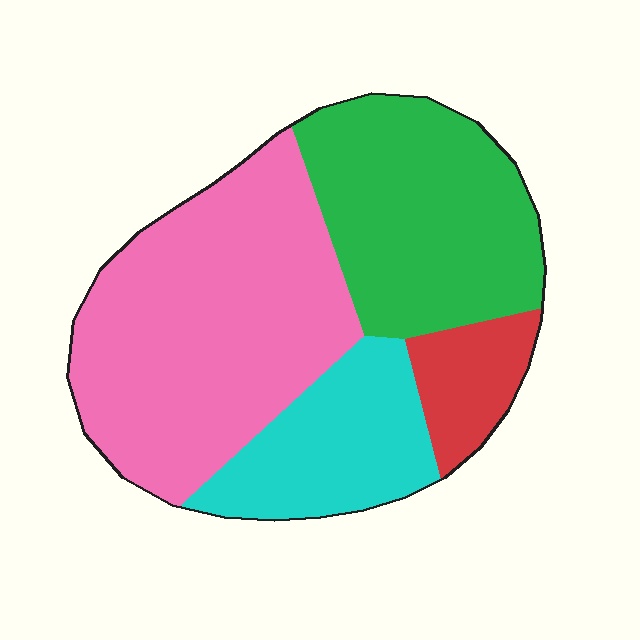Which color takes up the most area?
Pink, at roughly 45%.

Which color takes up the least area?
Red, at roughly 10%.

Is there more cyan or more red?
Cyan.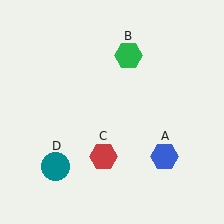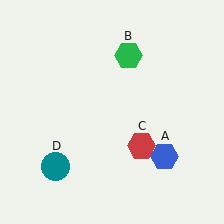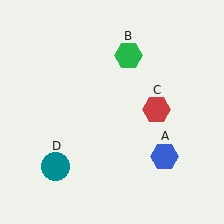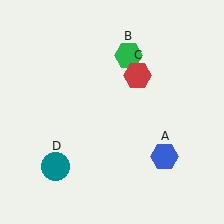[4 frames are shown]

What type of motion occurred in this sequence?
The red hexagon (object C) rotated counterclockwise around the center of the scene.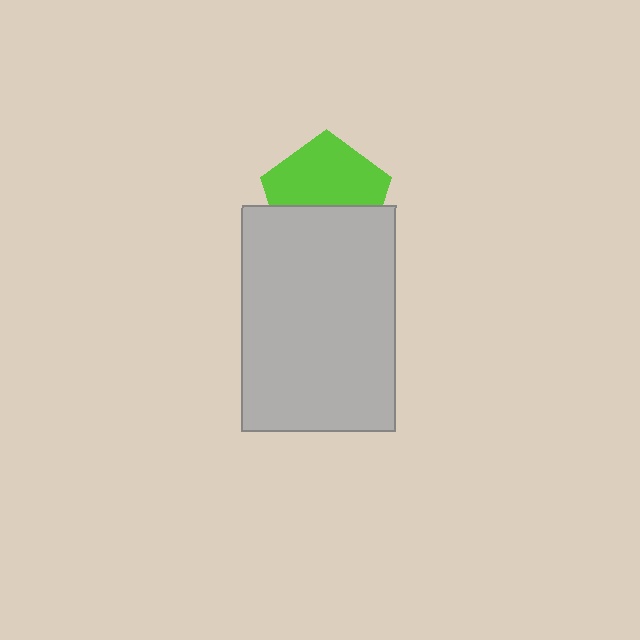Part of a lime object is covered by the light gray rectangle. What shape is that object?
It is a pentagon.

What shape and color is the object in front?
The object in front is a light gray rectangle.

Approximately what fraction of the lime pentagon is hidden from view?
Roughly 42% of the lime pentagon is hidden behind the light gray rectangle.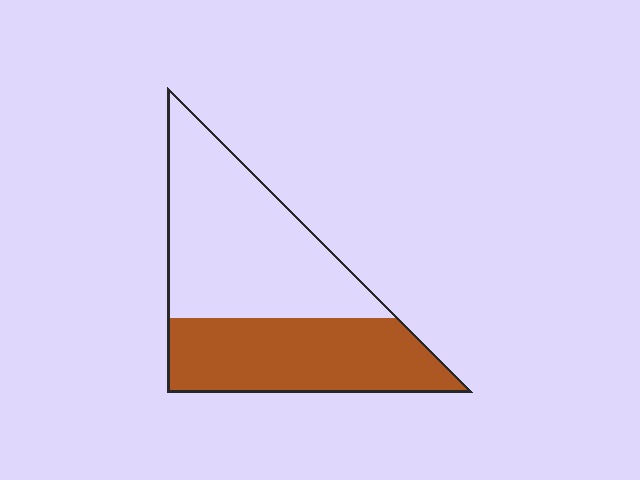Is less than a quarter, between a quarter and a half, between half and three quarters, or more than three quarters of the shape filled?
Between a quarter and a half.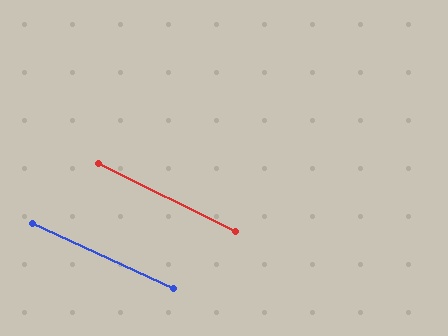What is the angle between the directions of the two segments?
Approximately 2 degrees.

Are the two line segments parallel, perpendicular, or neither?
Parallel — their directions differ by only 1.9°.